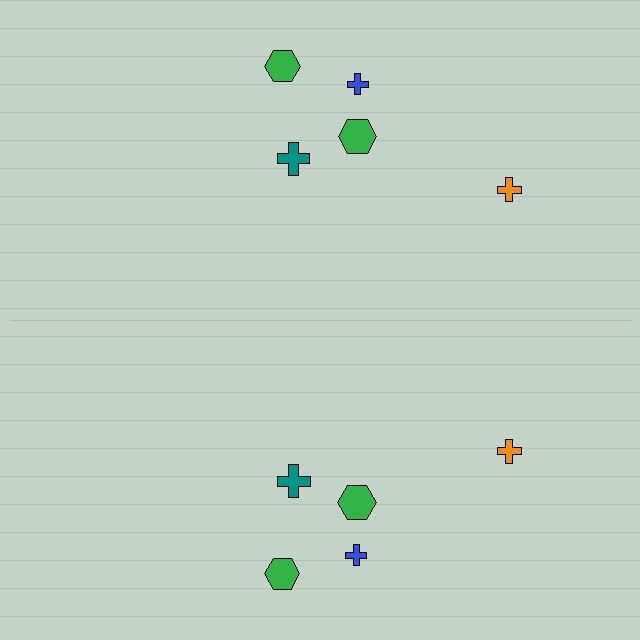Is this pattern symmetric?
Yes, this pattern has bilateral (reflection) symmetry.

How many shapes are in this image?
There are 10 shapes in this image.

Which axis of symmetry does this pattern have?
The pattern has a horizontal axis of symmetry running through the center of the image.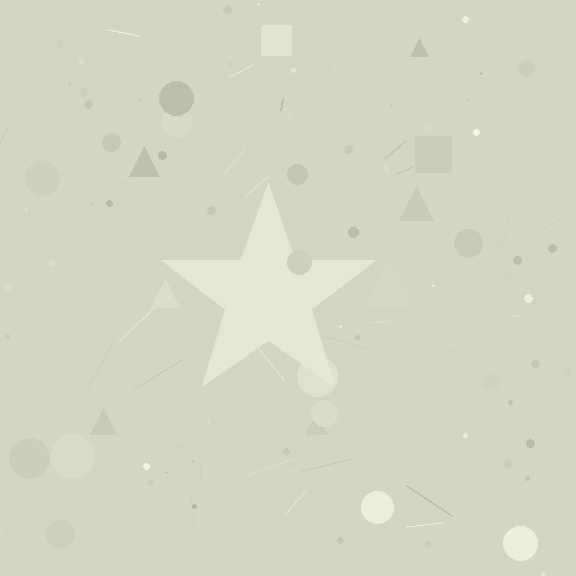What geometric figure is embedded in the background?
A star is embedded in the background.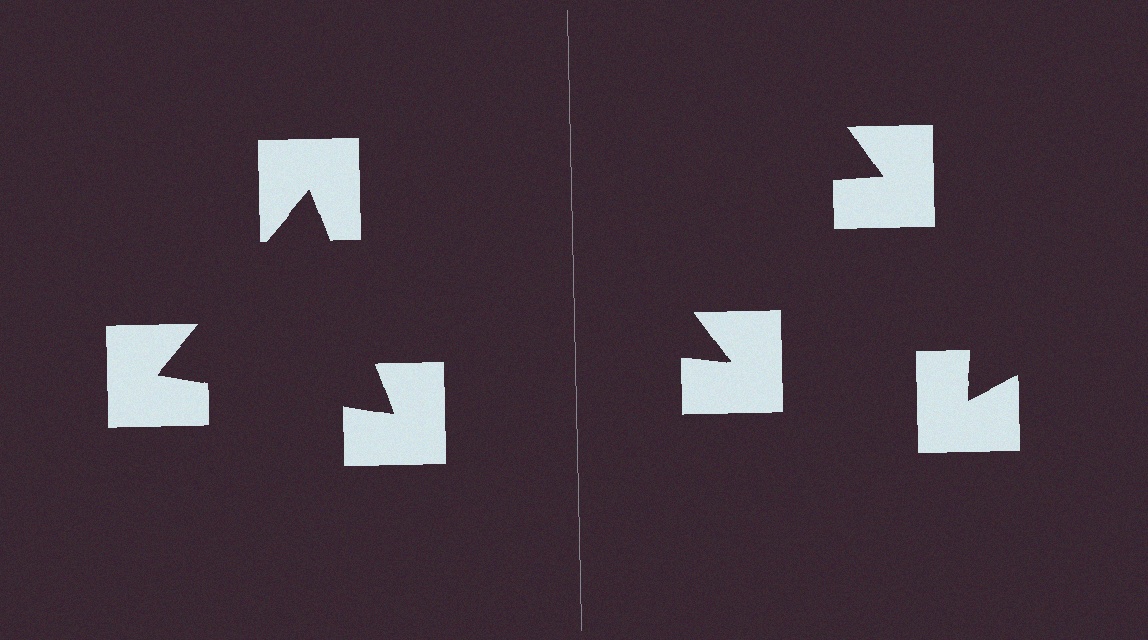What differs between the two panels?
The notched squares are positioned identically on both sides; only the wedge orientations differ. On the left they align to a triangle; on the right they are misaligned.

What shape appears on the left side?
An illusory triangle.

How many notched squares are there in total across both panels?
6 — 3 on each side.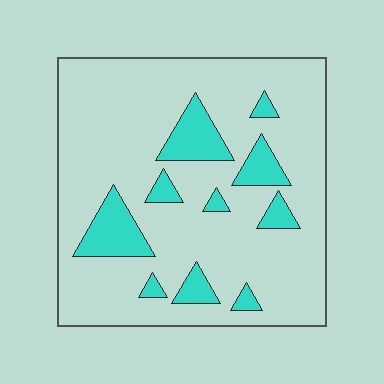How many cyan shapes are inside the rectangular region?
10.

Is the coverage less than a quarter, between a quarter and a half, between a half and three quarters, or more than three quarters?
Less than a quarter.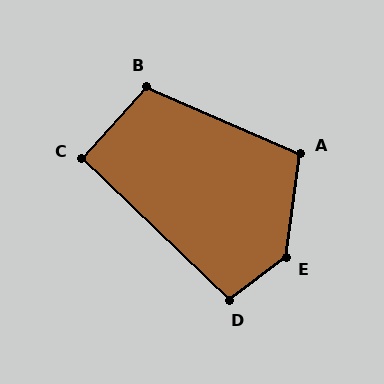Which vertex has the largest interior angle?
E, at approximately 135 degrees.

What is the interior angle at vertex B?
Approximately 108 degrees (obtuse).